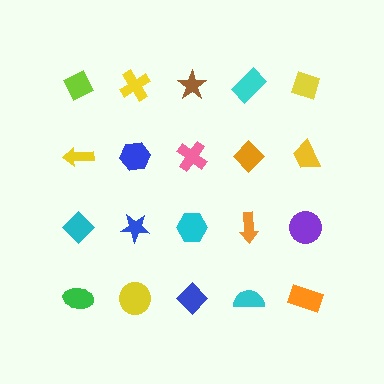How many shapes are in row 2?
5 shapes.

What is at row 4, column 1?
A green ellipse.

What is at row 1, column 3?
A brown star.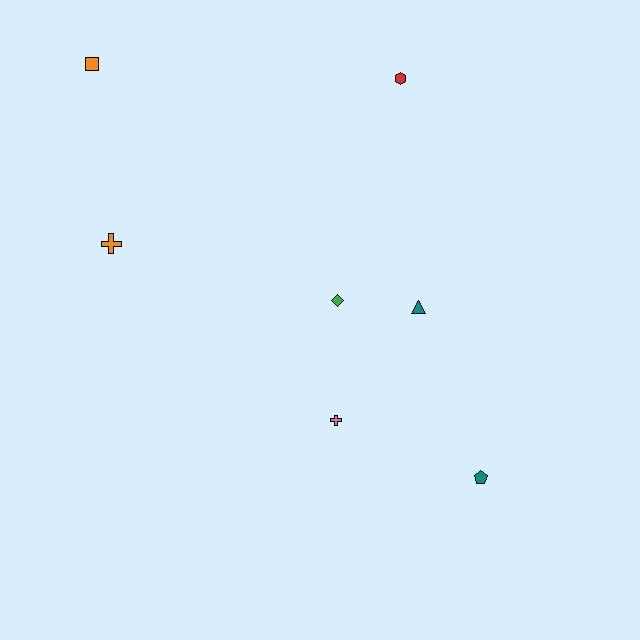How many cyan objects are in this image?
There are no cyan objects.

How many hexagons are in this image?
There is 1 hexagon.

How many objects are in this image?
There are 7 objects.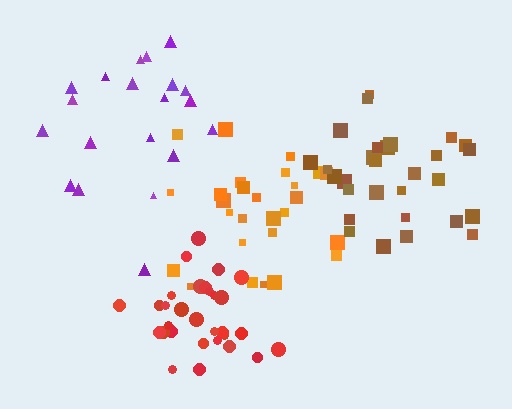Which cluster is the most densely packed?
Red.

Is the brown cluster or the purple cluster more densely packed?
Brown.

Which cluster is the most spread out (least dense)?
Purple.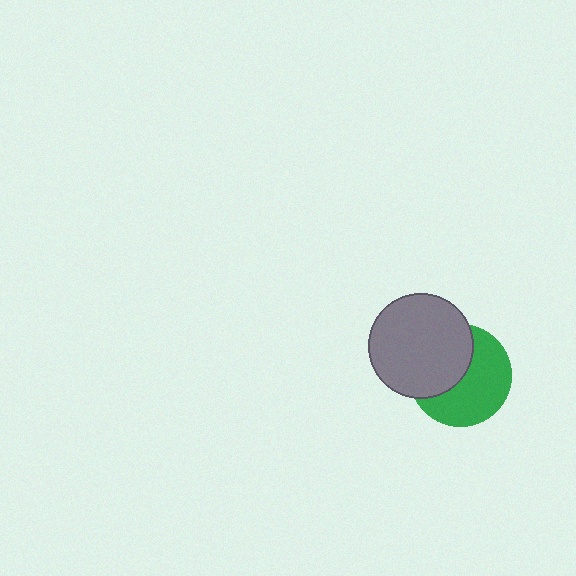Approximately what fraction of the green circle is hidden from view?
Roughly 43% of the green circle is hidden behind the gray circle.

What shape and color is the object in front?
The object in front is a gray circle.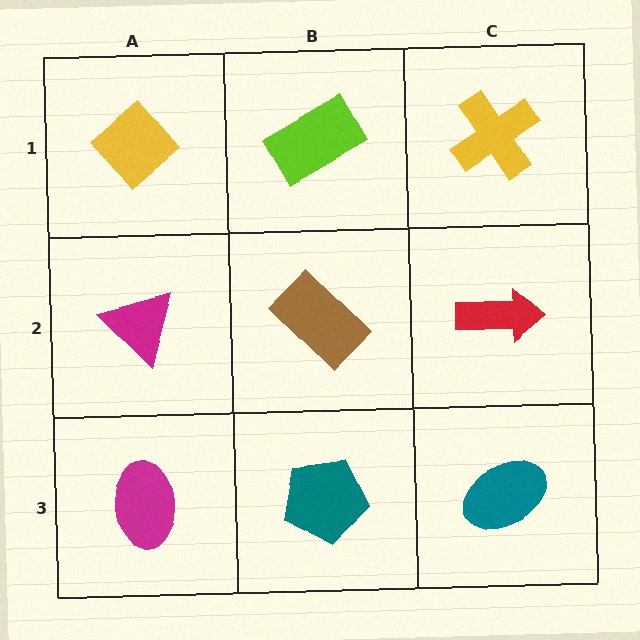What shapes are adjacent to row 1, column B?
A brown rectangle (row 2, column B), a yellow diamond (row 1, column A), a yellow cross (row 1, column C).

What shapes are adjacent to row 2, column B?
A lime rectangle (row 1, column B), a teal pentagon (row 3, column B), a magenta triangle (row 2, column A), a red arrow (row 2, column C).